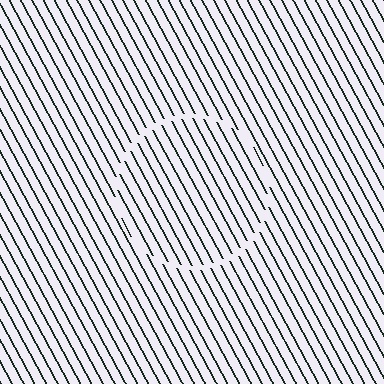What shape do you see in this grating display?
An illusory circle. The interior of the shape contains the same grating, shifted by half a period — the contour is defined by the phase discontinuity where line-ends from the inner and outer gratings abut.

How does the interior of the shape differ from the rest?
The interior of the shape contains the same grating, shifted by half a period — the contour is defined by the phase discontinuity where line-ends from the inner and outer gratings abut.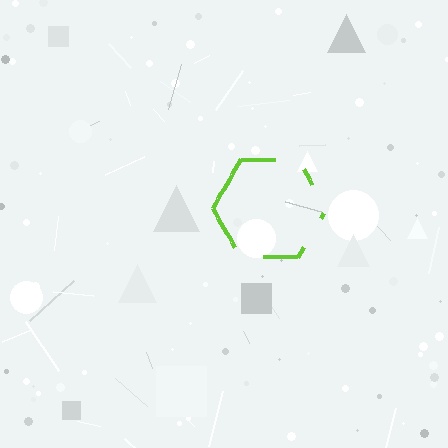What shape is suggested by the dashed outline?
The dashed outline suggests a hexagon.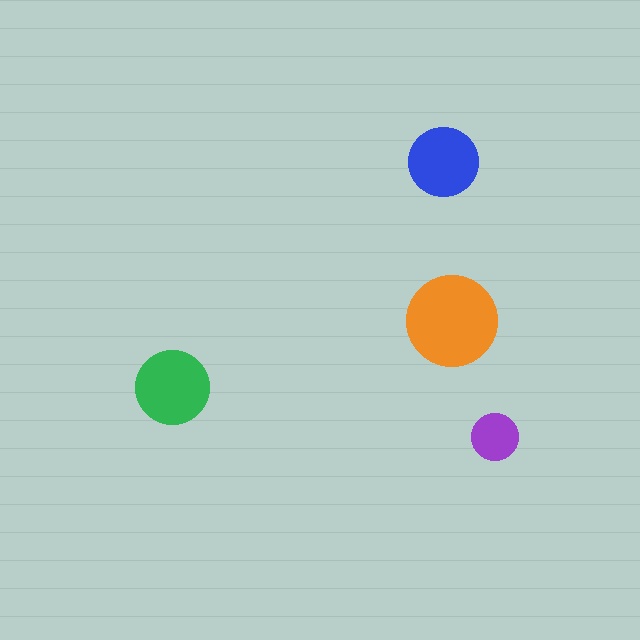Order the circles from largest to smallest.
the orange one, the green one, the blue one, the purple one.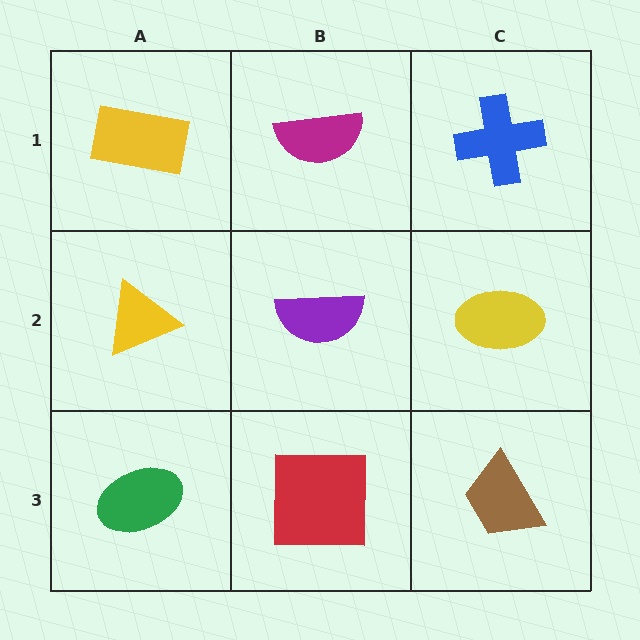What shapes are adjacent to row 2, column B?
A magenta semicircle (row 1, column B), a red square (row 3, column B), a yellow triangle (row 2, column A), a yellow ellipse (row 2, column C).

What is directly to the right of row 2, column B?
A yellow ellipse.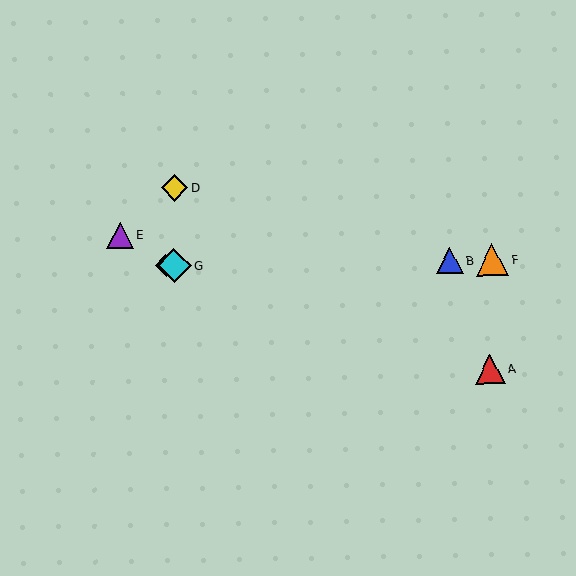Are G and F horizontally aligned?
Yes, both are at y≈266.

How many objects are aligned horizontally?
4 objects (B, C, F, G) are aligned horizontally.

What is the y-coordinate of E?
Object E is at y≈235.